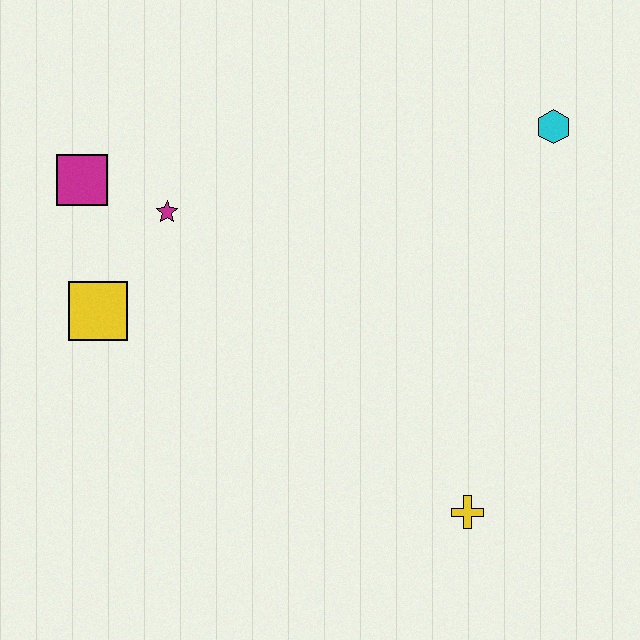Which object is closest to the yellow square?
The magenta star is closest to the yellow square.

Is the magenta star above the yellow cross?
Yes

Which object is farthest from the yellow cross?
The magenta square is farthest from the yellow cross.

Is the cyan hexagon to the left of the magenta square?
No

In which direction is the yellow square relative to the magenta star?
The yellow square is below the magenta star.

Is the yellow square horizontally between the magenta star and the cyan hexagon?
No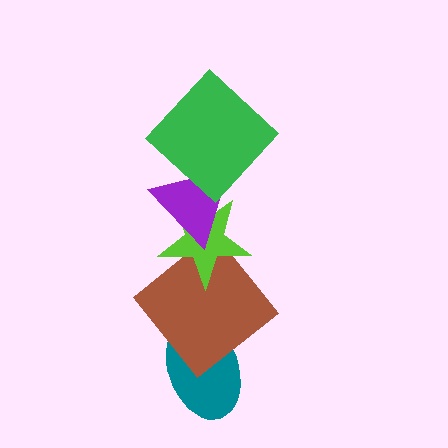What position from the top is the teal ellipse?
The teal ellipse is 5th from the top.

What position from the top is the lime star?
The lime star is 3rd from the top.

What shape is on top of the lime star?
The purple triangle is on top of the lime star.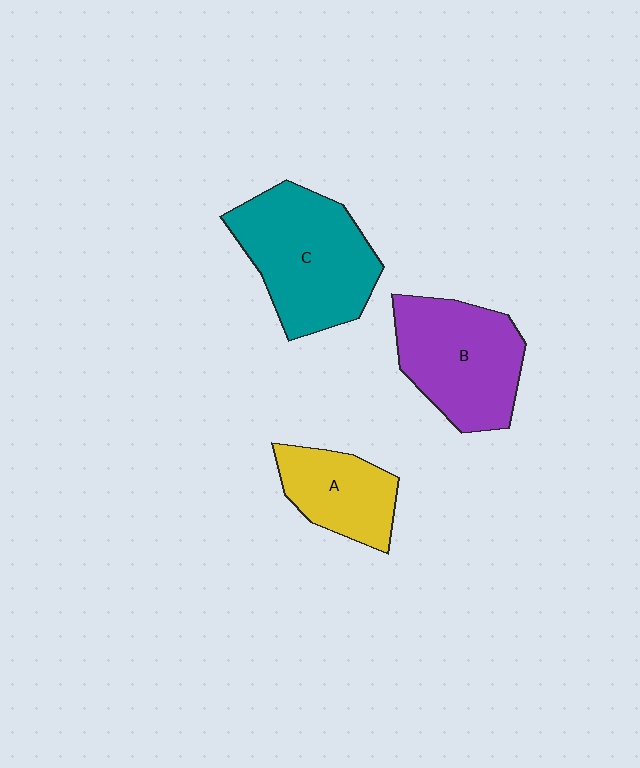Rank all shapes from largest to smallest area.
From largest to smallest: C (teal), B (purple), A (yellow).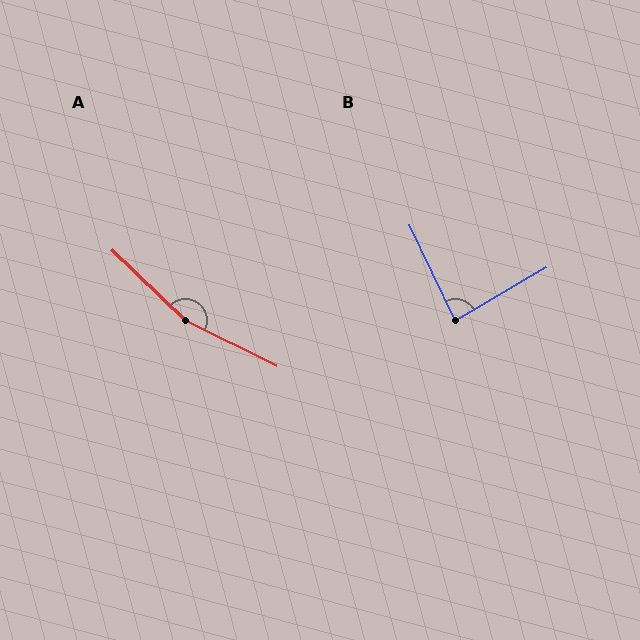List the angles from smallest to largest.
B (85°), A (163°).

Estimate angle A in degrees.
Approximately 163 degrees.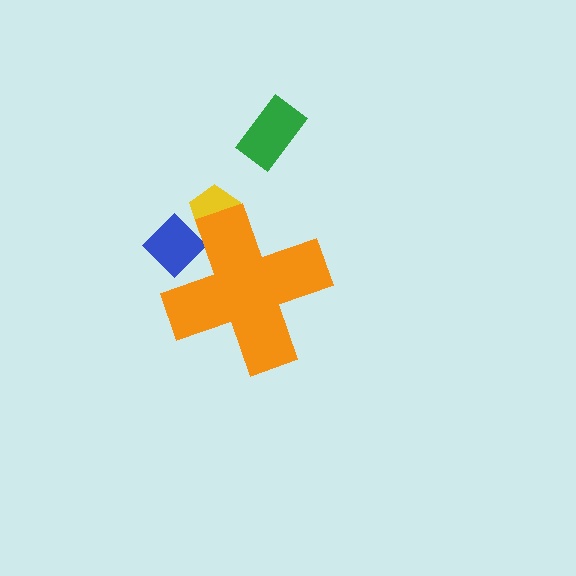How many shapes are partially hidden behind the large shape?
2 shapes are partially hidden.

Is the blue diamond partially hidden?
Yes, the blue diamond is partially hidden behind the orange cross.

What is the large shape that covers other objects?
An orange cross.